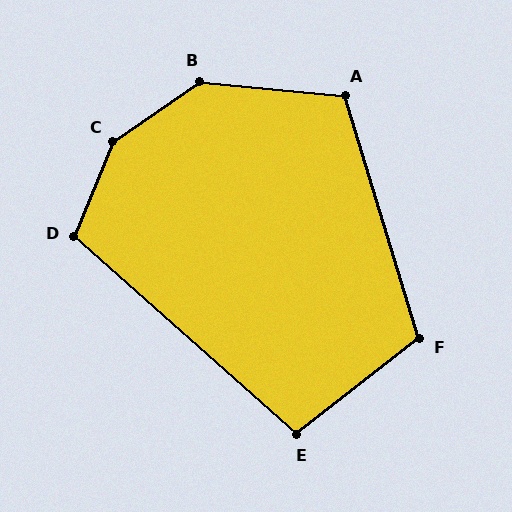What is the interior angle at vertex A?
Approximately 113 degrees (obtuse).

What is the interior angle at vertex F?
Approximately 111 degrees (obtuse).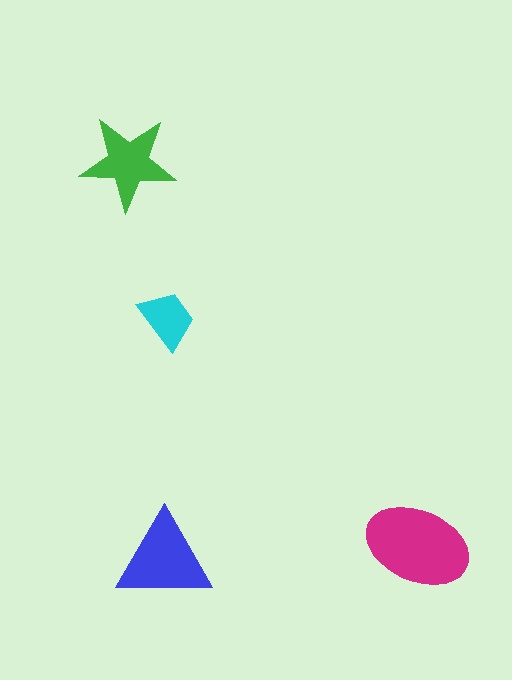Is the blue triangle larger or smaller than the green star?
Larger.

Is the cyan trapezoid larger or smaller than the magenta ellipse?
Smaller.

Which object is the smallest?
The cyan trapezoid.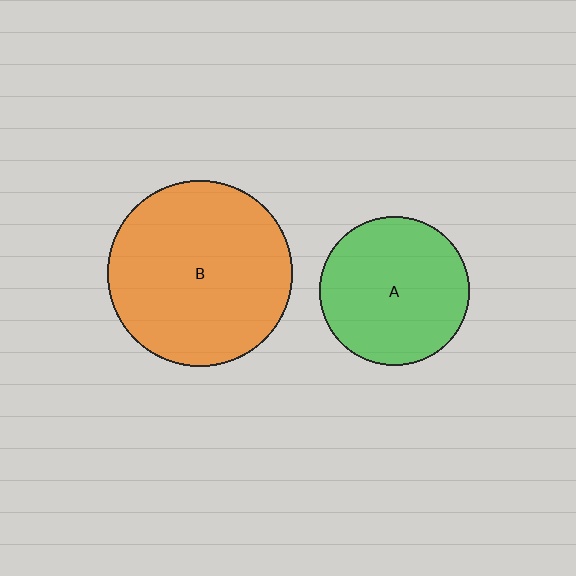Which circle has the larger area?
Circle B (orange).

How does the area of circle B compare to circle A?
Approximately 1.5 times.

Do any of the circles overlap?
No, none of the circles overlap.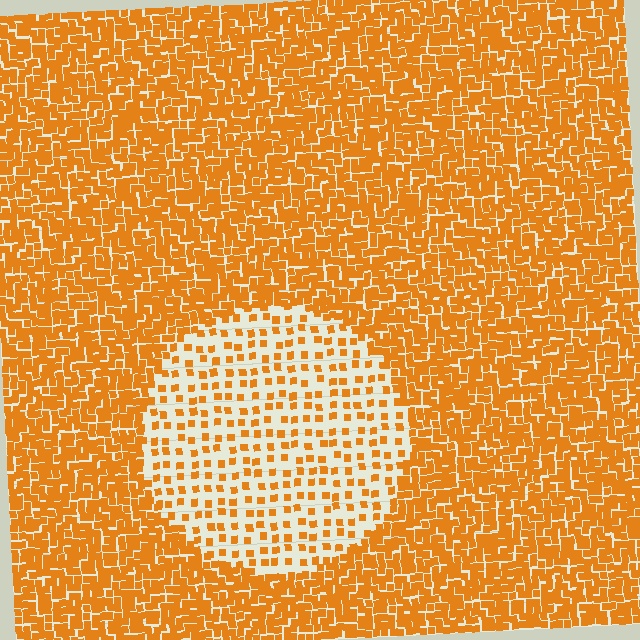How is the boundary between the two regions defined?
The boundary is defined by a change in element density (approximately 2.9x ratio). All elements are the same color, size, and shape.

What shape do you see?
I see a circle.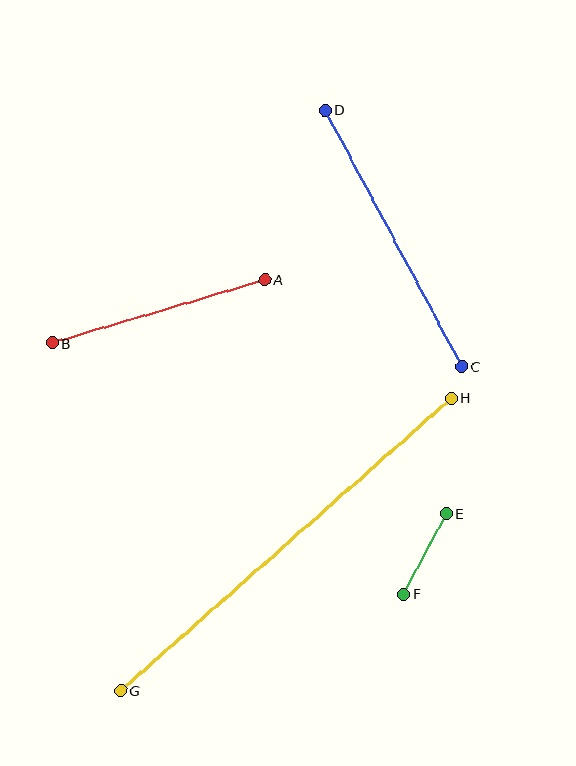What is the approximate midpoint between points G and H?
The midpoint is at approximately (286, 544) pixels.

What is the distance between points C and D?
The distance is approximately 290 pixels.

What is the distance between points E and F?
The distance is approximately 91 pixels.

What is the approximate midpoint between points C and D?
The midpoint is at approximately (393, 238) pixels.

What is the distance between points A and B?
The distance is approximately 222 pixels.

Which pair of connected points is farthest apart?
Points G and H are farthest apart.